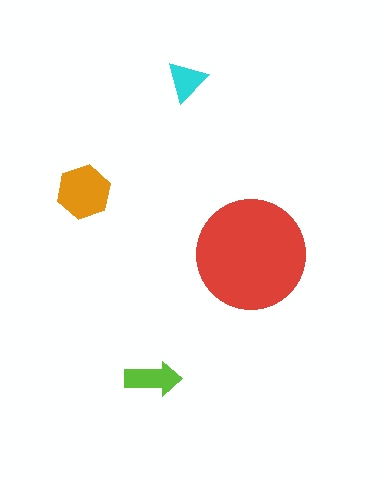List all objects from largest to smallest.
The red circle, the orange hexagon, the lime arrow, the cyan triangle.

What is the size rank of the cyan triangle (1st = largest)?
4th.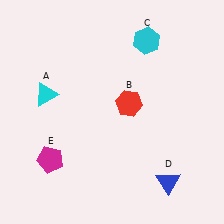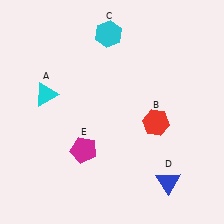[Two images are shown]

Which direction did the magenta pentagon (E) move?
The magenta pentagon (E) moved right.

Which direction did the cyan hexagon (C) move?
The cyan hexagon (C) moved left.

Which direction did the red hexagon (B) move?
The red hexagon (B) moved right.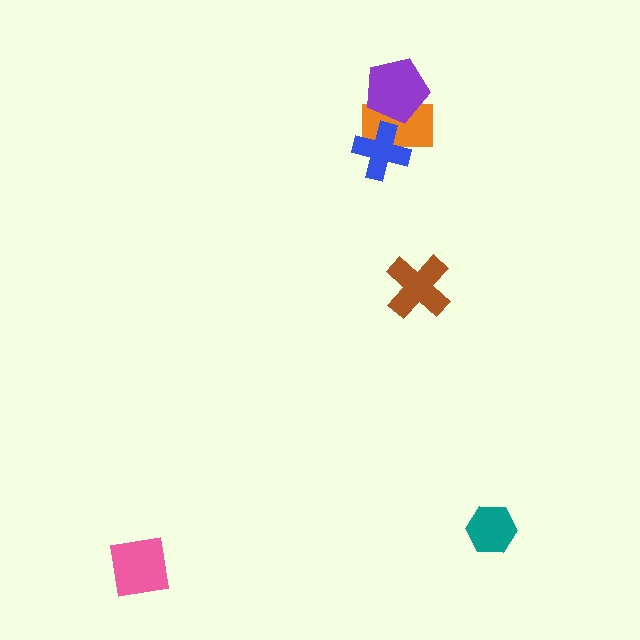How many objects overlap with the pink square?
0 objects overlap with the pink square.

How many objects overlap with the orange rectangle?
2 objects overlap with the orange rectangle.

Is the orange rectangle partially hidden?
Yes, it is partially covered by another shape.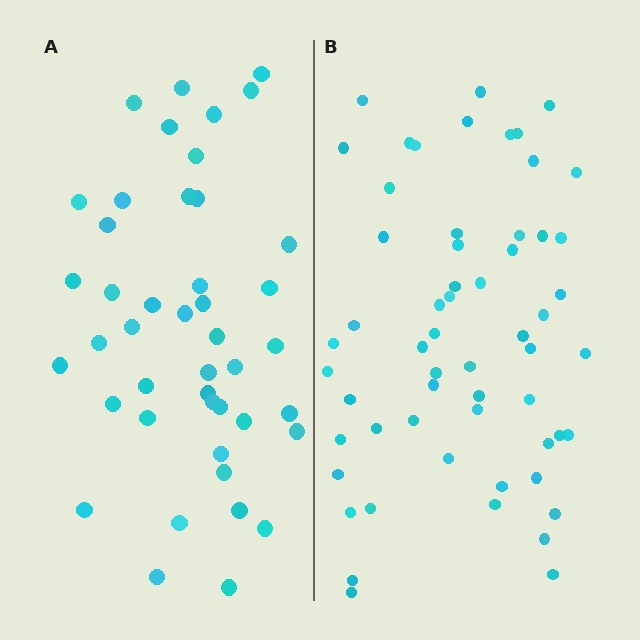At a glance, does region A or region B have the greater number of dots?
Region B (the right region) has more dots.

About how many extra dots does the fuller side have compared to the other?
Region B has approximately 15 more dots than region A.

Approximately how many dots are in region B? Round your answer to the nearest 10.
About 60 dots. (The exact count is 58, which rounds to 60.)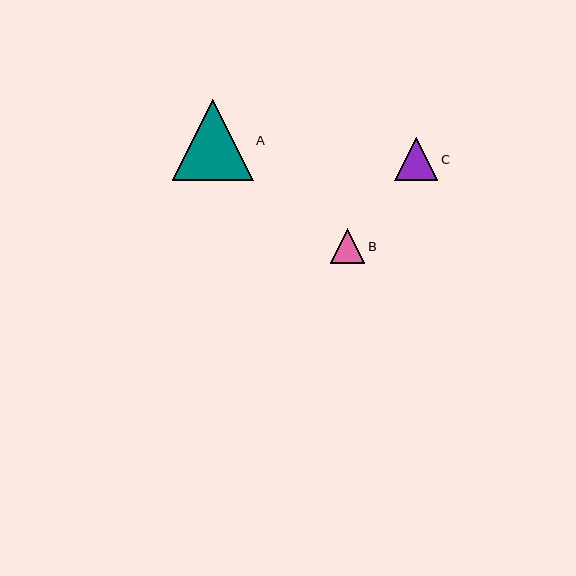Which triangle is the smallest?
Triangle B is the smallest with a size of approximately 35 pixels.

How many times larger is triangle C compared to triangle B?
Triangle C is approximately 1.3 times the size of triangle B.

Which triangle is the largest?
Triangle A is the largest with a size of approximately 81 pixels.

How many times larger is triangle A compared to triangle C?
Triangle A is approximately 1.9 times the size of triangle C.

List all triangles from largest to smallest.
From largest to smallest: A, C, B.